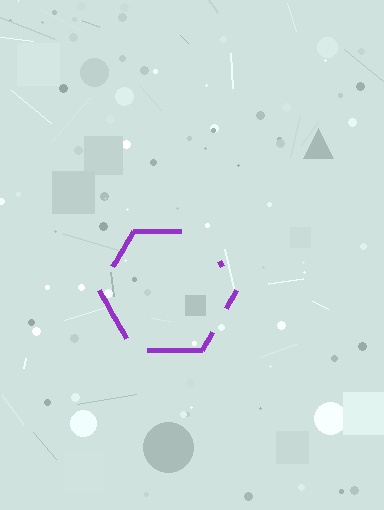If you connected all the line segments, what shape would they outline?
They would outline a hexagon.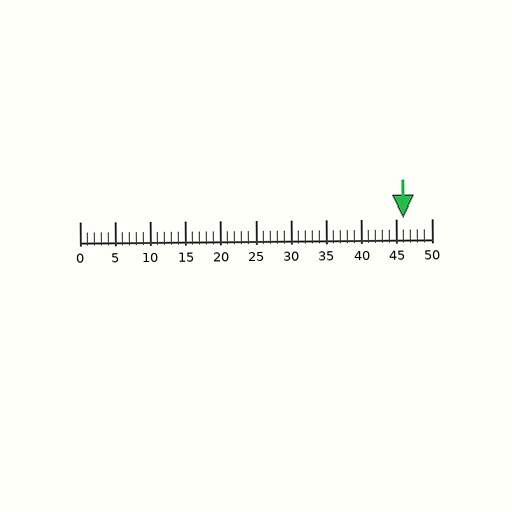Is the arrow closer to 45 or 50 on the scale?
The arrow is closer to 45.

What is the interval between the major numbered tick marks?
The major tick marks are spaced 5 units apart.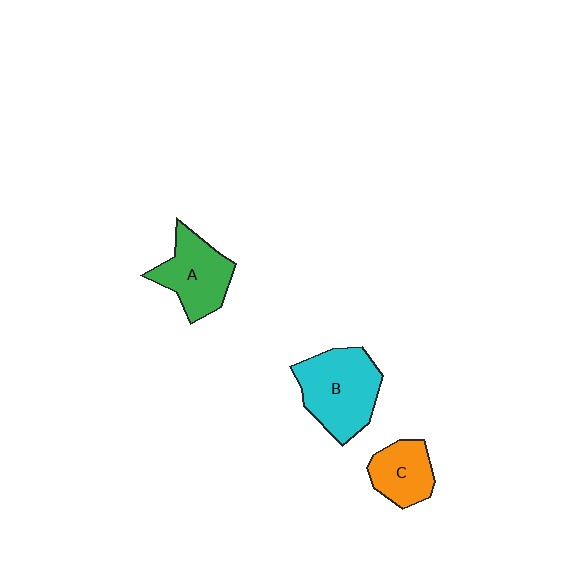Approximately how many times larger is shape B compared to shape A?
Approximately 1.3 times.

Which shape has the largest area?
Shape B (cyan).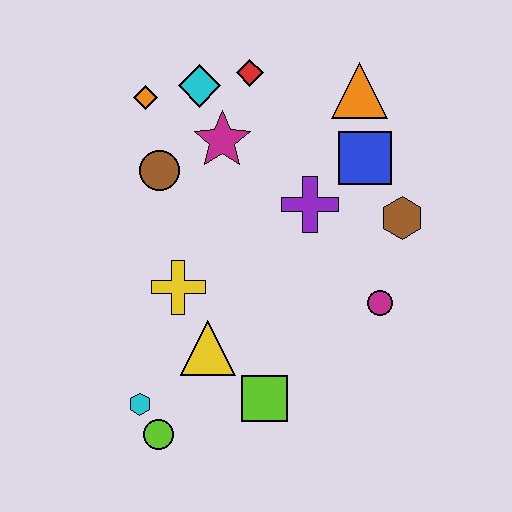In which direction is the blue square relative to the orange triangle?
The blue square is below the orange triangle.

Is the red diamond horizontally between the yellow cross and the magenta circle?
Yes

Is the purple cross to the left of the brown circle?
No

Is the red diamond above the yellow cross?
Yes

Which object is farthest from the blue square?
The lime circle is farthest from the blue square.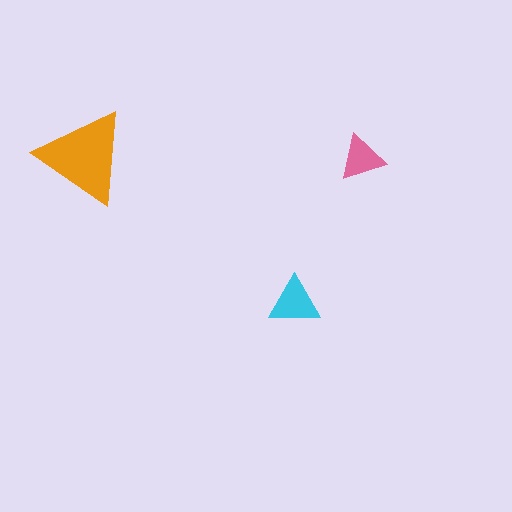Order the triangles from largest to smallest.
the orange one, the cyan one, the pink one.